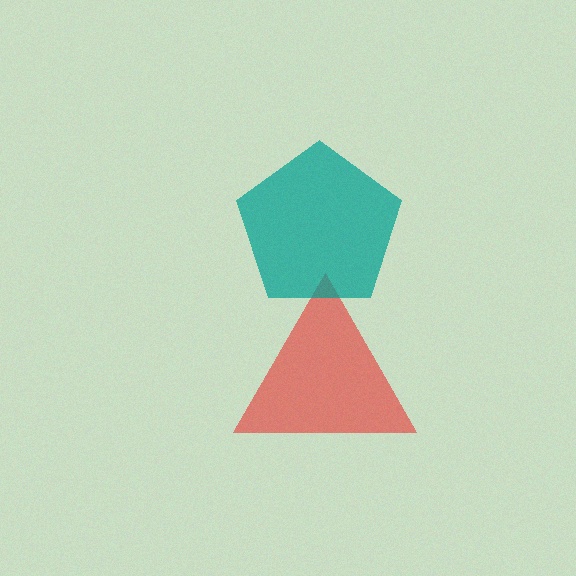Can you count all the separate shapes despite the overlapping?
Yes, there are 2 separate shapes.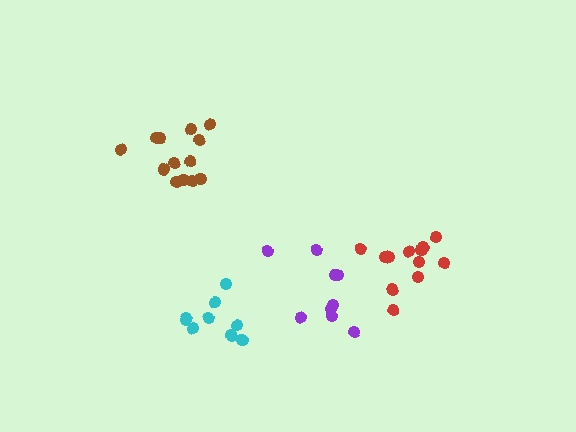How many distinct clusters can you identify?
There are 4 distinct clusters.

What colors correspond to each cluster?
The clusters are colored: purple, brown, cyan, red.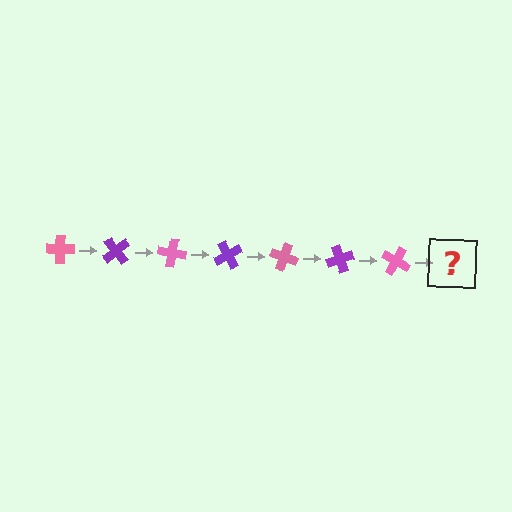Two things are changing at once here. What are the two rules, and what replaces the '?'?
The two rules are that it rotates 50 degrees each step and the color cycles through pink and purple. The '?' should be a purple cross, rotated 350 degrees from the start.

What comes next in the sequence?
The next element should be a purple cross, rotated 350 degrees from the start.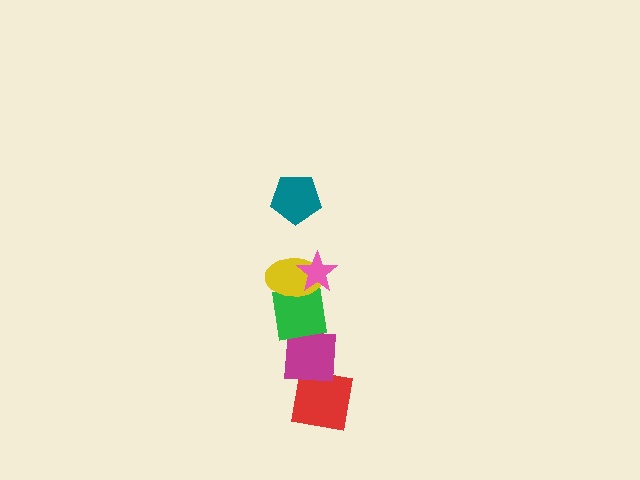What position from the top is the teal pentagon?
The teal pentagon is 1st from the top.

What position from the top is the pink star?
The pink star is 2nd from the top.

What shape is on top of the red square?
The magenta square is on top of the red square.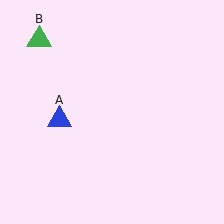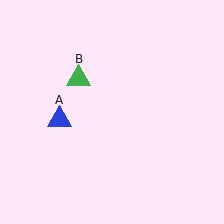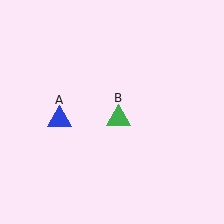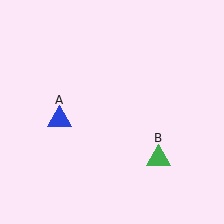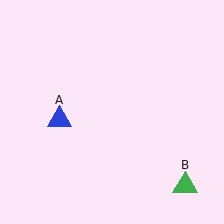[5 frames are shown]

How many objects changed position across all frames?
1 object changed position: green triangle (object B).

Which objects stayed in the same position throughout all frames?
Blue triangle (object A) remained stationary.